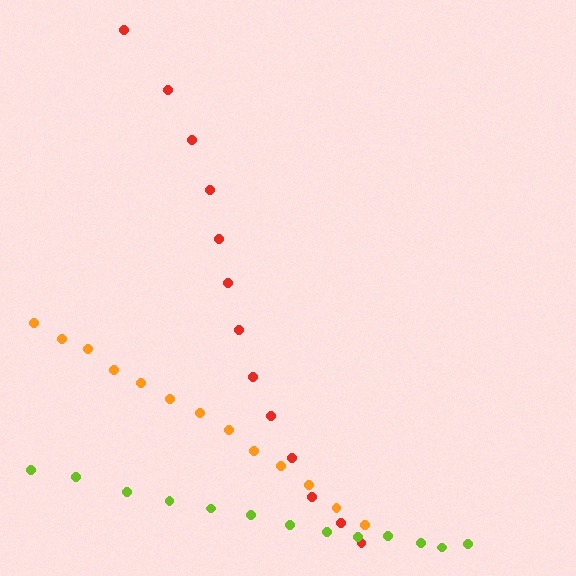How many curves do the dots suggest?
There are 3 distinct paths.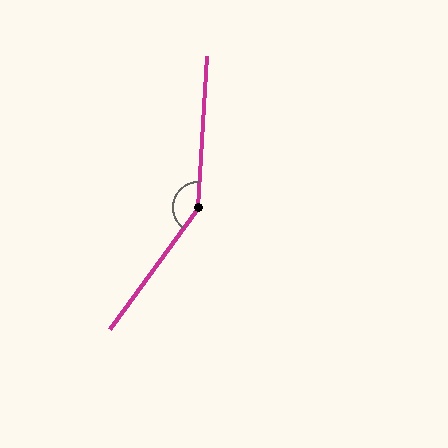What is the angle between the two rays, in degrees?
Approximately 147 degrees.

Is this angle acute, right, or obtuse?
It is obtuse.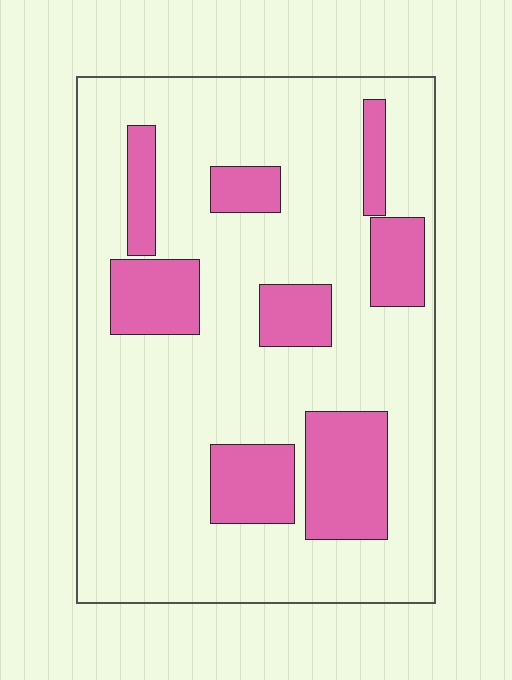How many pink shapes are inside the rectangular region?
8.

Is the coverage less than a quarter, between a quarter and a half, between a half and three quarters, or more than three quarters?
Less than a quarter.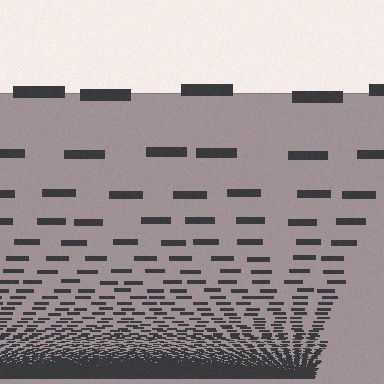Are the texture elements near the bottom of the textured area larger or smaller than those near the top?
Smaller. The gradient is inverted — elements near the bottom are smaller and denser.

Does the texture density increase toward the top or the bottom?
Density increases toward the bottom.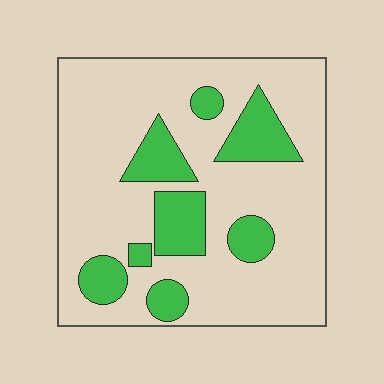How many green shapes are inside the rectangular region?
8.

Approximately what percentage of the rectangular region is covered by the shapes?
Approximately 25%.